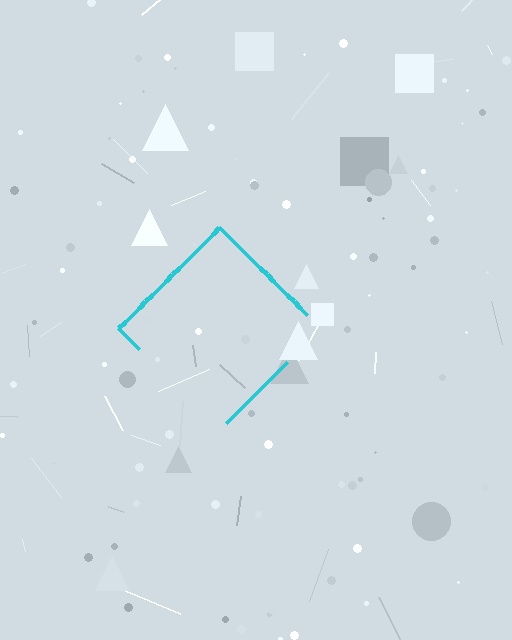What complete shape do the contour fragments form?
The contour fragments form a diamond.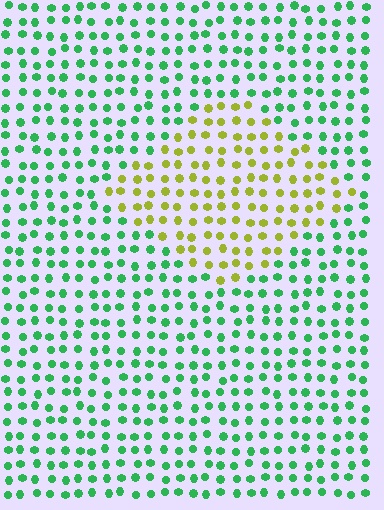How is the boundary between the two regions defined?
The boundary is defined purely by a slight shift in hue (about 66 degrees). Spacing, size, and orientation are identical on both sides.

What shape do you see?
I see a diamond.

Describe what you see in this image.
The image is filled with small green elements in a uniform arrangement. A diamond-shaped region is visible where the elements are tinted to a slightly different hue, forming a subtle color boundary.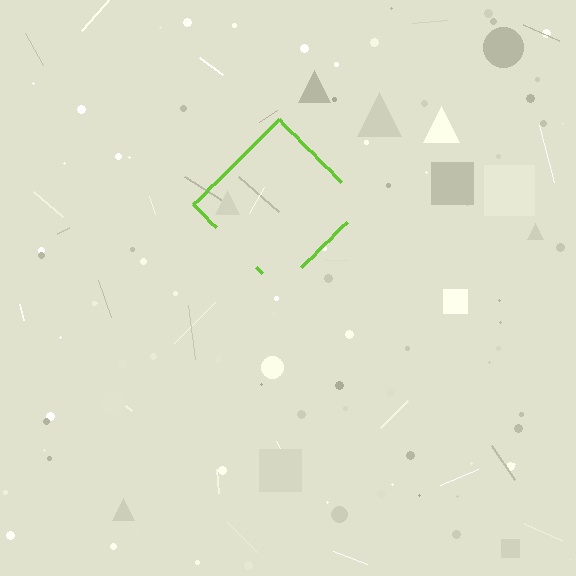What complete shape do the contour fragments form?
The contour fragments form a diamond.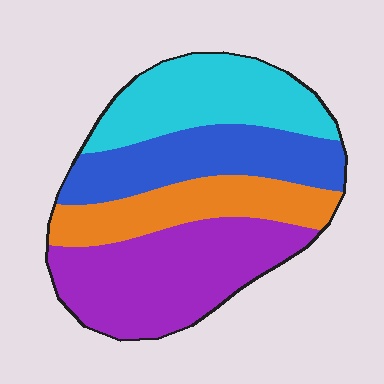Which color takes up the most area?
Purple, at roughly 35%.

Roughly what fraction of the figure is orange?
Orange covers roughly 20% of the figure.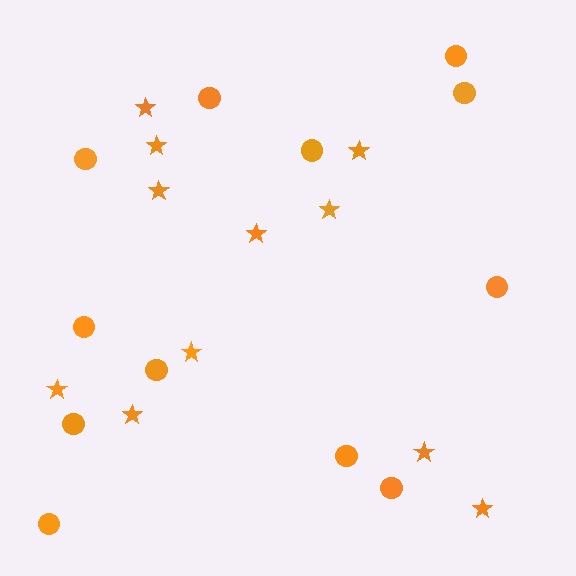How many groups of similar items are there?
There are 2 groups: one group of stars (11) and one group of circles (12).